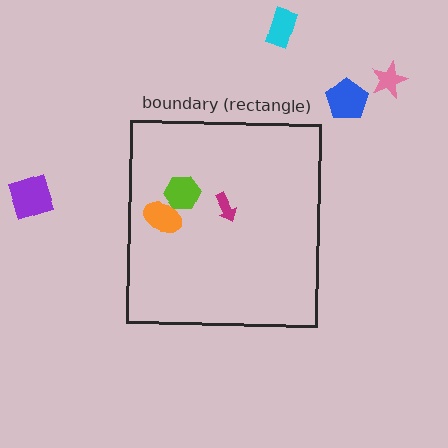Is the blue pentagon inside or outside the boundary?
Outside.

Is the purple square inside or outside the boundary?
Outside.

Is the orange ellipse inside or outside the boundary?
Inside.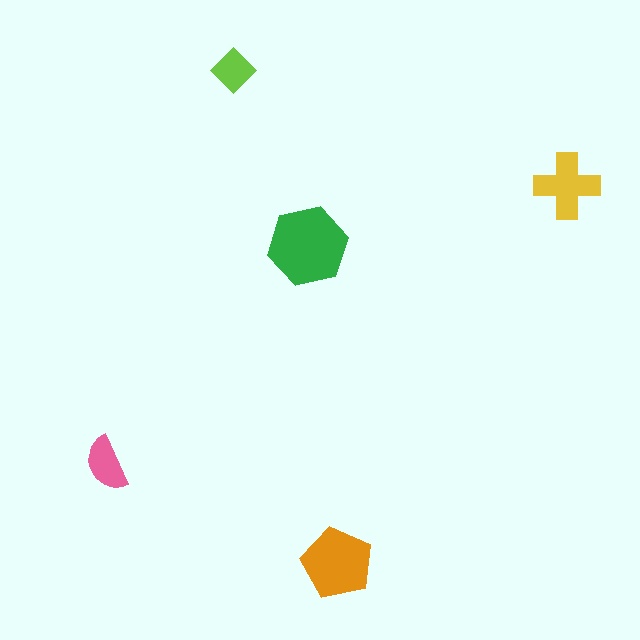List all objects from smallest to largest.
The lime diamond, the pink semicircle, the yellow cross, the orange pentagon, the green hexagon.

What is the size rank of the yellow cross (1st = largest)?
3rd.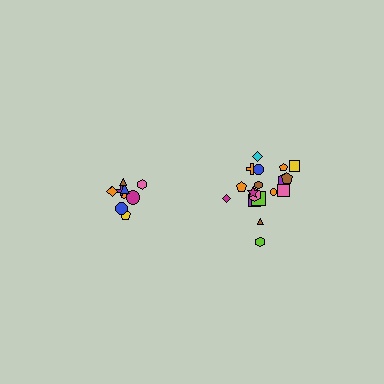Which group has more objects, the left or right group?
The right group.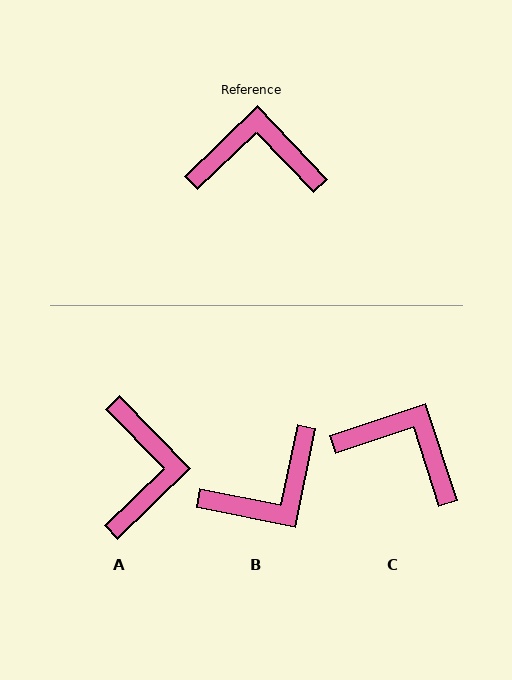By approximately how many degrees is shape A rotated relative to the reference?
Approximately 89 degrees clockwise.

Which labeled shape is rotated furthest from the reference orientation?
B, about 145 degrees away.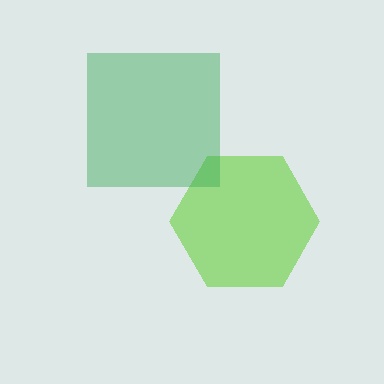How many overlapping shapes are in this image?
There are 2 overlapping shapes in the image.